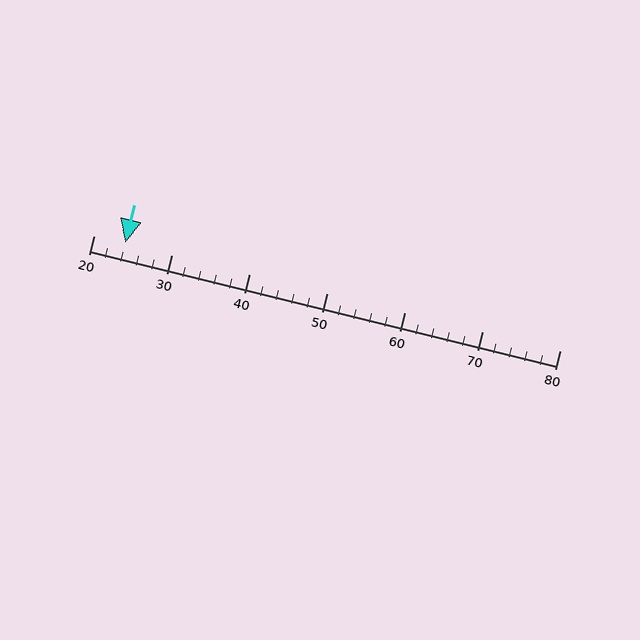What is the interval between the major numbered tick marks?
The major tick marks are spaced 10 units apart.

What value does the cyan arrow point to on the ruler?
The cyan arrow points to approximately 24.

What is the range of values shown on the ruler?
The ruler shows values from 20 to 80.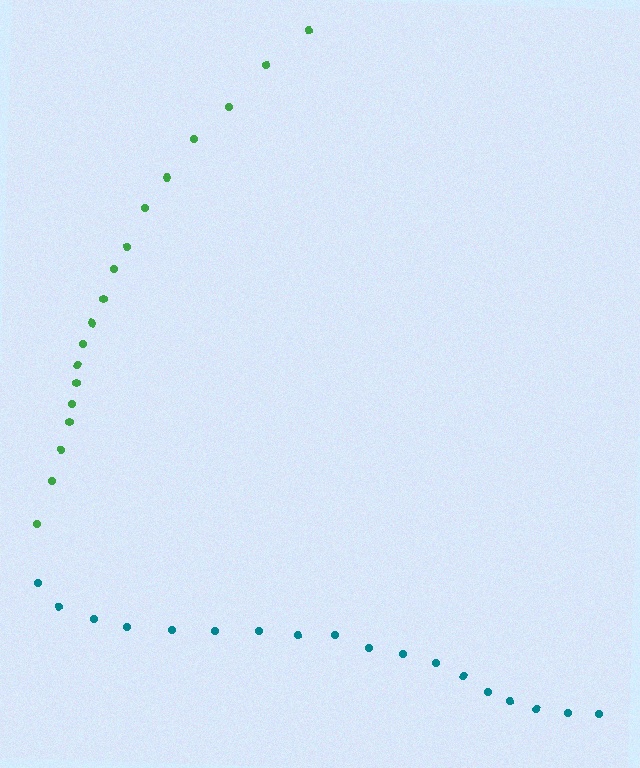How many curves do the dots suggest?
There are 2 distinct paths.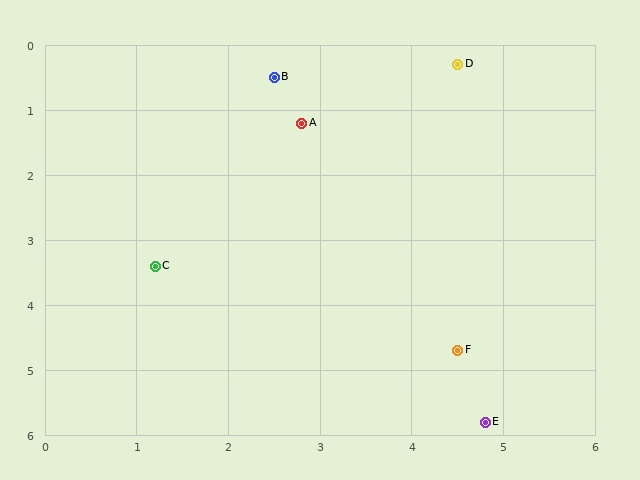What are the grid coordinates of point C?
Point C is at approximately (1.2, 3.4).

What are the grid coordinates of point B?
Point B is at approximately (2.5, 0.5).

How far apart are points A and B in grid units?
Points A and B are about 0.8 grid units apart.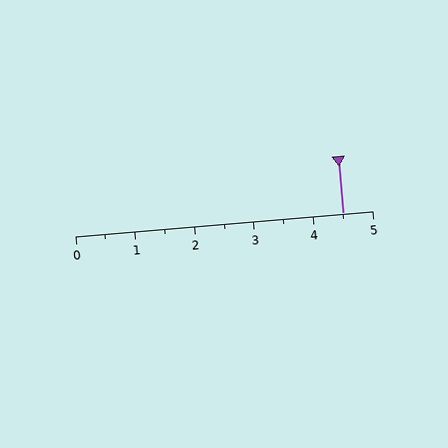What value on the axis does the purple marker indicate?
The marker indicates approximately 4.5.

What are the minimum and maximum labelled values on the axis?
The axis runs from 0 to 5.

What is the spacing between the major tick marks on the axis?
The major ticks are spaced 1 apart.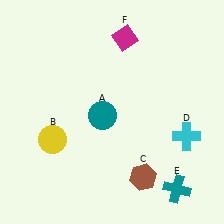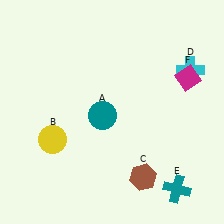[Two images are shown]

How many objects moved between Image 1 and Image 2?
2 objects moved between the two images.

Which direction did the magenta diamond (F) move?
The magenta diamond (F) moved right.